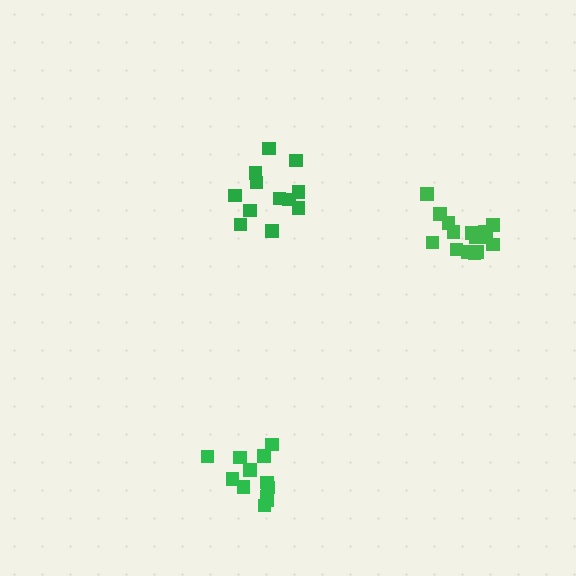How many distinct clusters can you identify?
There are 3 distinct clusters.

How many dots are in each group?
Group 1: 12 dots, Group 2: 12 dots, Group 3: 16 dots (40 total).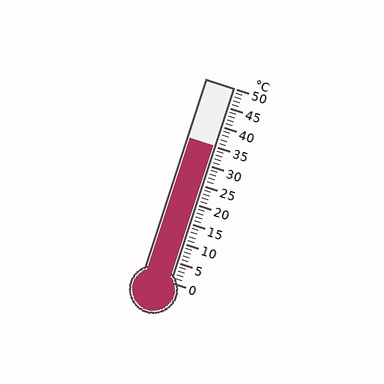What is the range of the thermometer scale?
The thermometer scale ranges from 0°C to 50°C.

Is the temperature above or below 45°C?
The temperature is below 45°C.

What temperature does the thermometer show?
The thermometer shows approximately 35°C.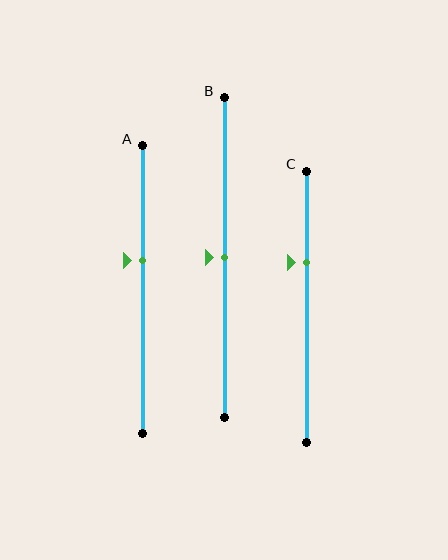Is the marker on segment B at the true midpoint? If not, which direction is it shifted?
Yes, the marker on segment B is at the true midpoint.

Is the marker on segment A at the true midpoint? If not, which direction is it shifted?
No, the marker on segment A is shifted upward by about 10% of the segment length.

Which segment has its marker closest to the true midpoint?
Segment B has its marker closest to the true midpoint.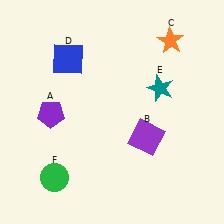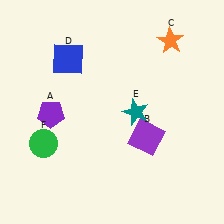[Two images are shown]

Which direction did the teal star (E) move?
The teal star (E) moved left.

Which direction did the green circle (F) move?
The green circle (F) moved up.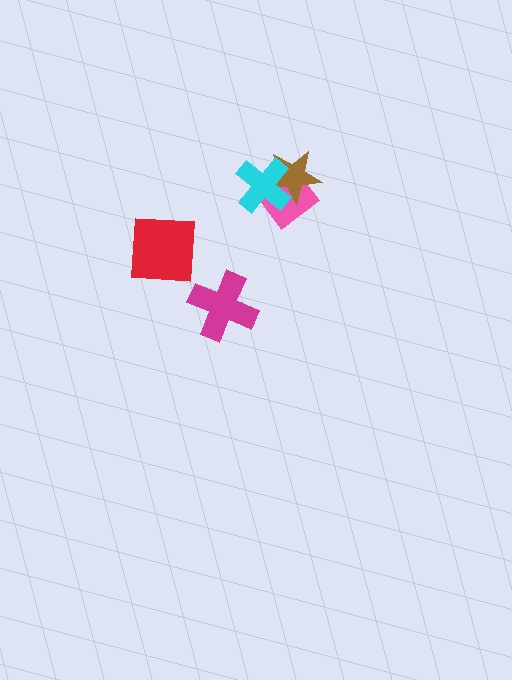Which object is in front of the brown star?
The cyan cross is in front of the brown star.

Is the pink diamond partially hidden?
Yes, it is partially covered by another shape.